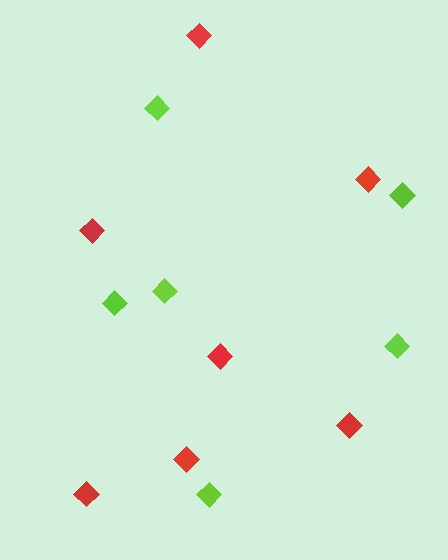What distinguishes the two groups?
There are 2 groups: one group of red diamonds (7) and one group of lime diamonds (6).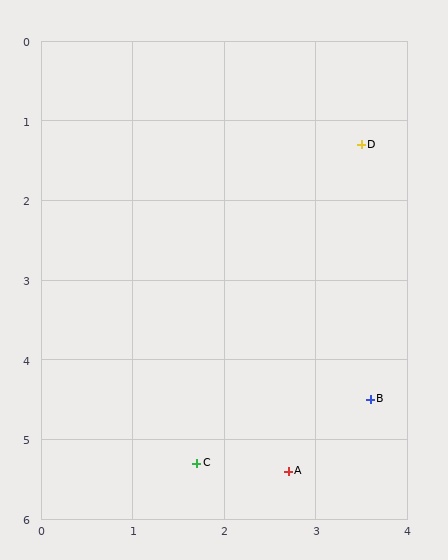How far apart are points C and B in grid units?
Points C and B are about 2.1 grid units apart.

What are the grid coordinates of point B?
Point B is at approximately (3.6, 4.5).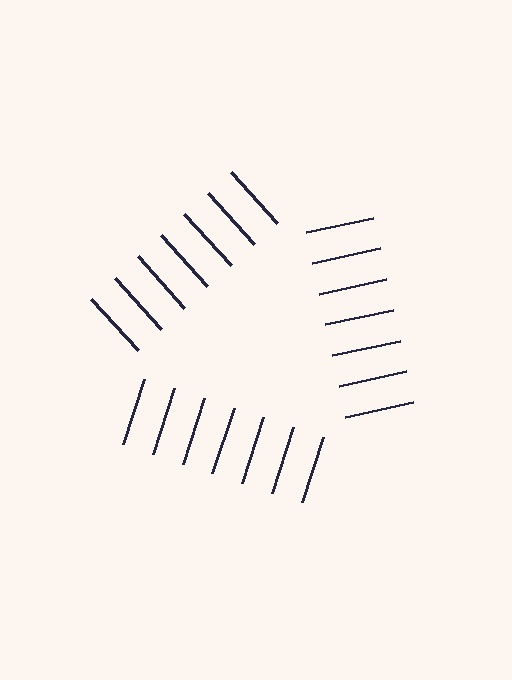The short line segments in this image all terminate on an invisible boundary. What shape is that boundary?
An illusory triangle — the line segments terminate on its edges but no continuous stroke is drawn.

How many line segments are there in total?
21 — 7 along each of the 3 edges.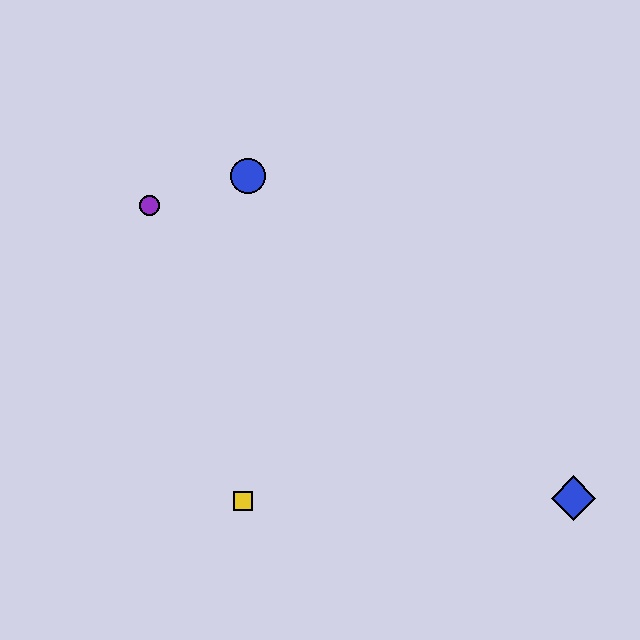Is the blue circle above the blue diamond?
Yes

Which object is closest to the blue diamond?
The yellow square is closest to the blue diamond.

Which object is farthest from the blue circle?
The blue diamond is farthest from the blue circle.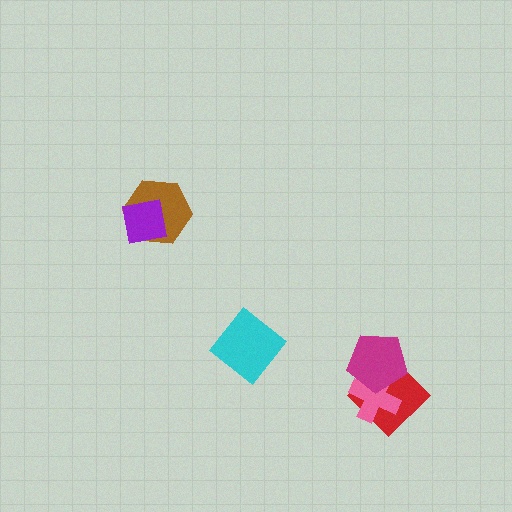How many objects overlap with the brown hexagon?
1 object overlaps with the brown hexagon.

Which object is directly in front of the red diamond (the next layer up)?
The pink cross is directly in front of the red diamond.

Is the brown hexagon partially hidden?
Yes, it is partially covered by another shape.